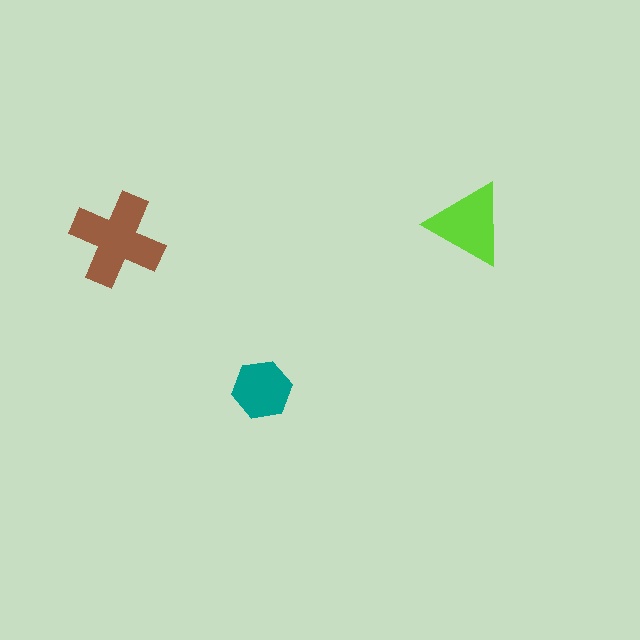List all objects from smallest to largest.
The teal hexagon, the lime triangle, the brown cross.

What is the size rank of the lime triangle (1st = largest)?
2nd.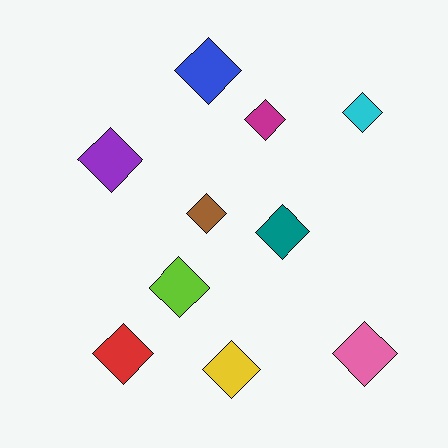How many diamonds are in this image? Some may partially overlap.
There are 10 diamonds.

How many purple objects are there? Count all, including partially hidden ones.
There is 1 purple object.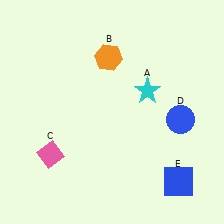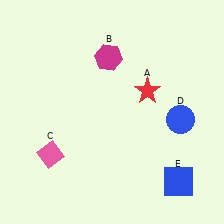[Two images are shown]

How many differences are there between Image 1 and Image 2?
There are 2 differences between the two images.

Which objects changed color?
A changed from cyan to red. B changed from orange to magenta.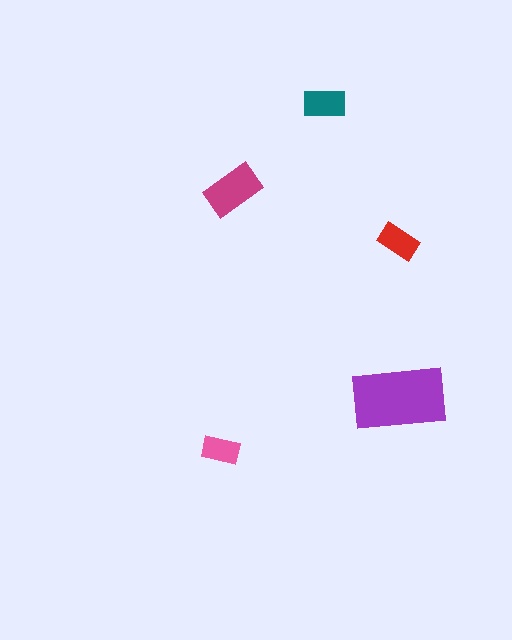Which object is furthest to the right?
The purple rectangle is rightmost.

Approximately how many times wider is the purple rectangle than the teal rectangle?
About 2 times wider.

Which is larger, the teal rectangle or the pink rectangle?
The teal one.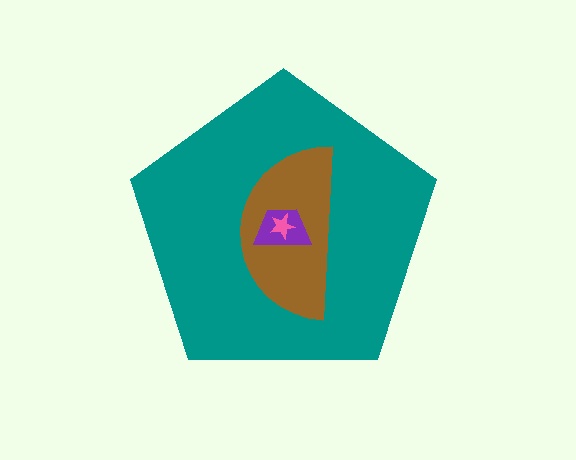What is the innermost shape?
The pink star.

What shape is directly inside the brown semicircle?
The purple trapezoid.